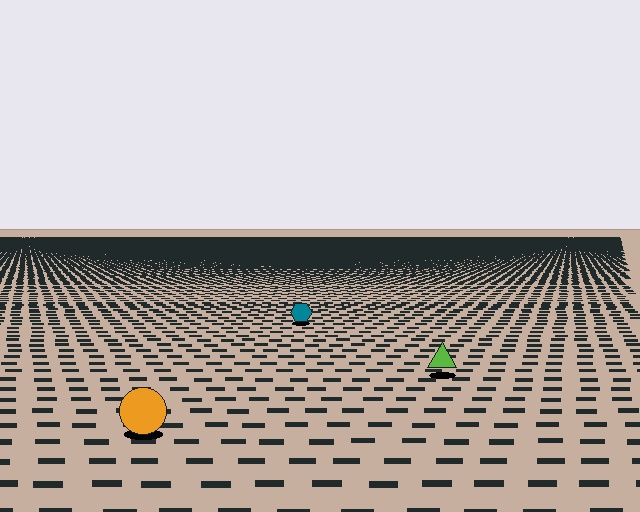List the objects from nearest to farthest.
From nearest to farthest: the orange circle, the lime triangle, the teal hexagon.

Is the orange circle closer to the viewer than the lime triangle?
Yes. The orange circle is closer — you can tell from the texture gradient: the ground texture is coarser near it.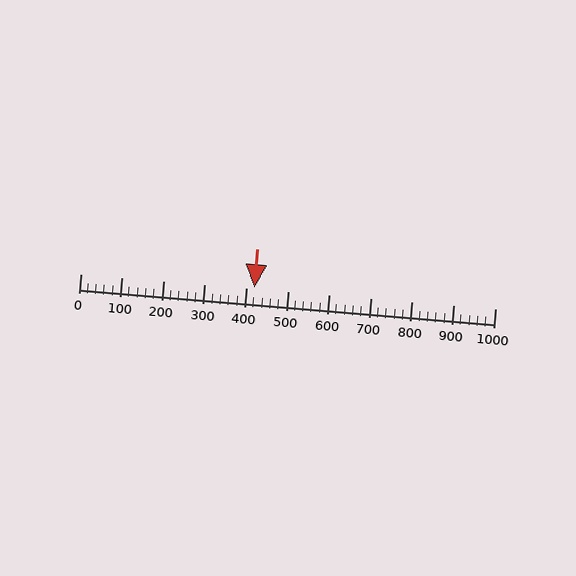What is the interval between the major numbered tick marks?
The major tick marks are spaced 100 units apart.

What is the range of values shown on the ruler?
The ruler shows values from 0 to 1000.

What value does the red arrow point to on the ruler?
The red arrow points to approximately 420.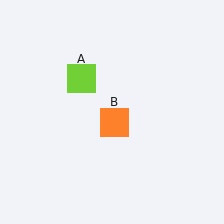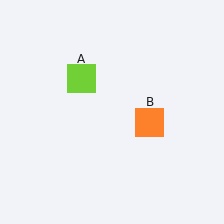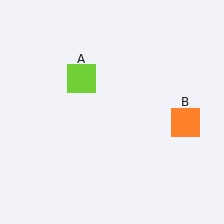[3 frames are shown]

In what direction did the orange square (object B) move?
The orange square (object B) moved right.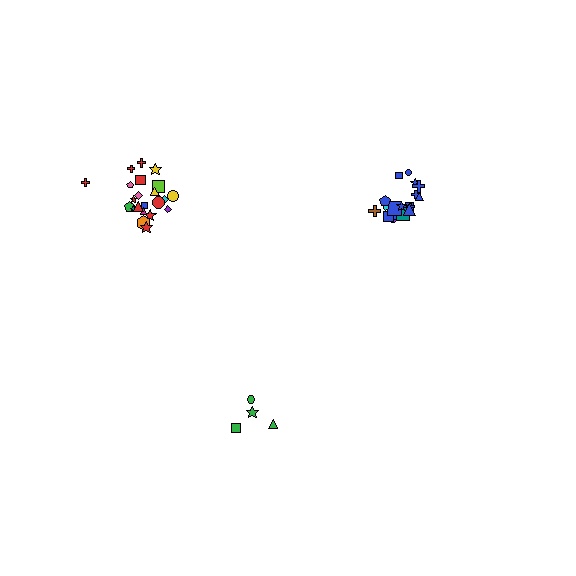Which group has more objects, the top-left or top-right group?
The top-left group.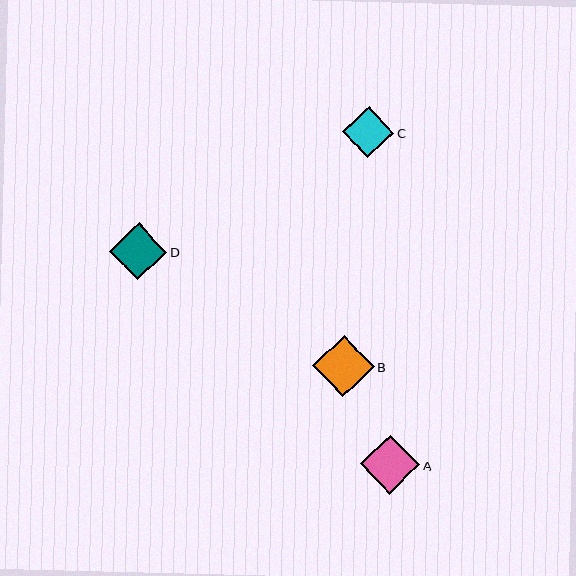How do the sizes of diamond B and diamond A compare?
Diamond B and diamond A are approximately the same size.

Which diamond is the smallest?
Diamond C is the smallest with a size of approximately 52 pixels.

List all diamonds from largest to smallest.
From largest to smallest: B, A, D, C.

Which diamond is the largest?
Diamond B is the largest with a size of approximately 61 pixels.